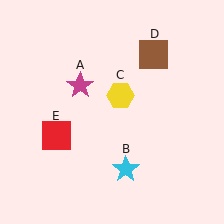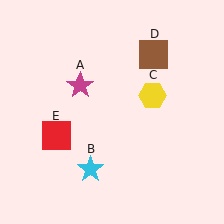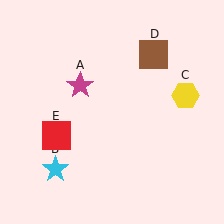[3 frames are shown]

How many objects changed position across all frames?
2 objects changed position: cyan star (object B), yellow hexagon (object C).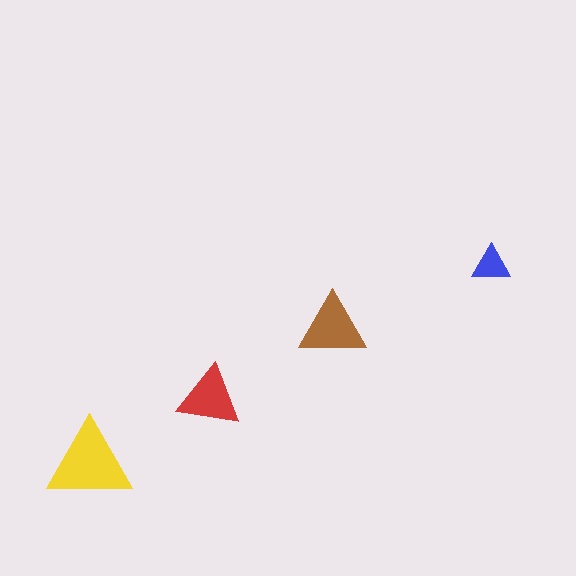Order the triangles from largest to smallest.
the yellow one, the brown one, the red one, the blue one.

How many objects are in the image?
There are 4 objects in the image.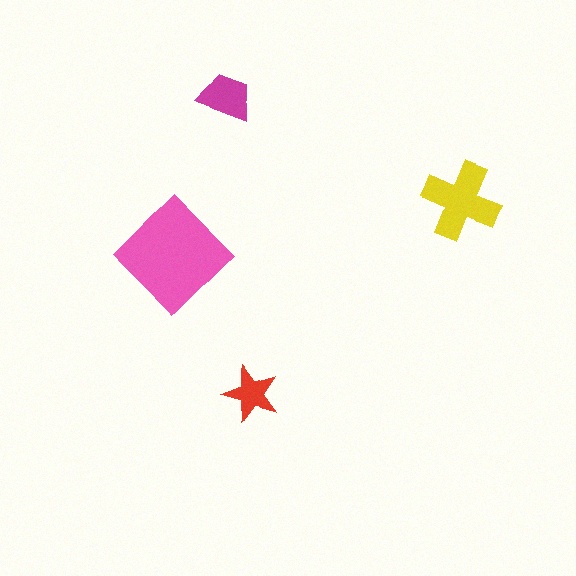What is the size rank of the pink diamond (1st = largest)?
1st.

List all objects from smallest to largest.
The red star, the magenta trapezoid, the yellow cross, the pink diamond.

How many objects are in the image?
There are 4 objects in the image.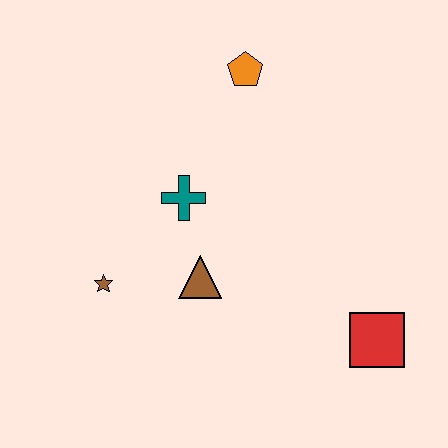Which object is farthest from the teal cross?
The red square is farthest from the teal cross.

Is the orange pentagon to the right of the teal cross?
Yes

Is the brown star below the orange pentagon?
Yes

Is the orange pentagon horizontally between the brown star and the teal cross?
No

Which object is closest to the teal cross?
The brown triangle is closest to the teal cross.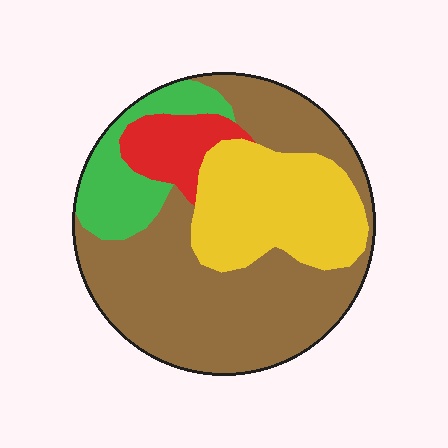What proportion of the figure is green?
Green covers roughly 15% of the figure.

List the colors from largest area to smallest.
From largest to smallest: brown, yellow, green, red.